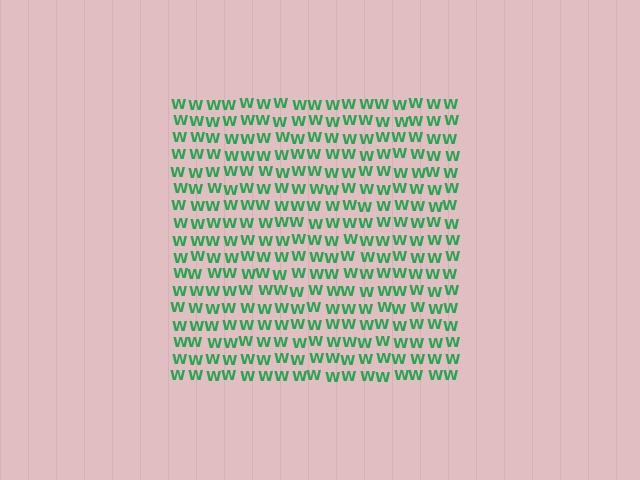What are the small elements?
The small elements are letter W's.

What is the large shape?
The large shape is a square.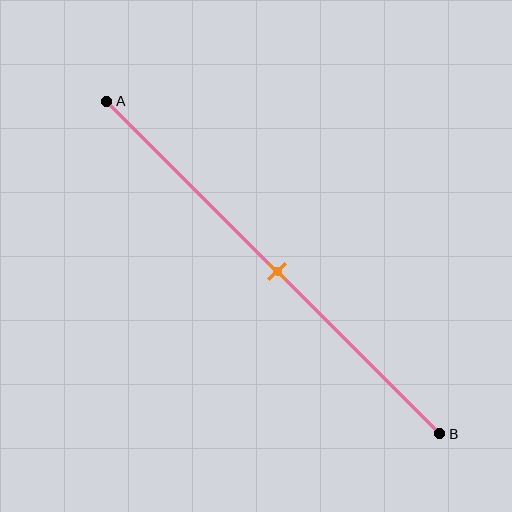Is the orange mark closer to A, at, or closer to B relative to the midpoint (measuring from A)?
The orange mark is approximately at the midpoint of segment AB.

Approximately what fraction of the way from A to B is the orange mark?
The orange mark is approximately 50% of the way from A to B.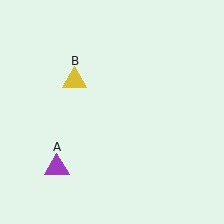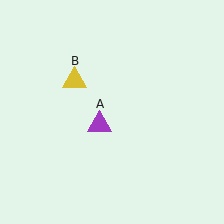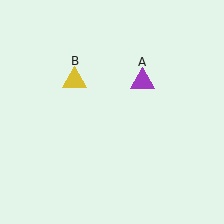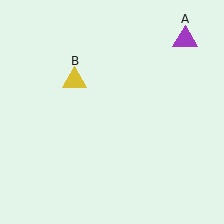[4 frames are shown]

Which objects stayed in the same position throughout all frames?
Yellow triangle (object B) remained stationary.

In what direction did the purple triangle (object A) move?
The purple triangle (object A) moved up and to the right.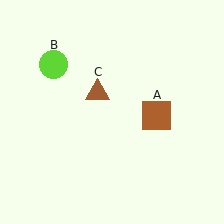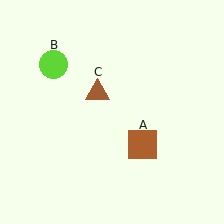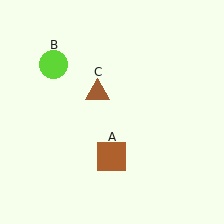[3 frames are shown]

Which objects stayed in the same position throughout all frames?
Lime circle (object B) and brown triangle (object C) remained stationary.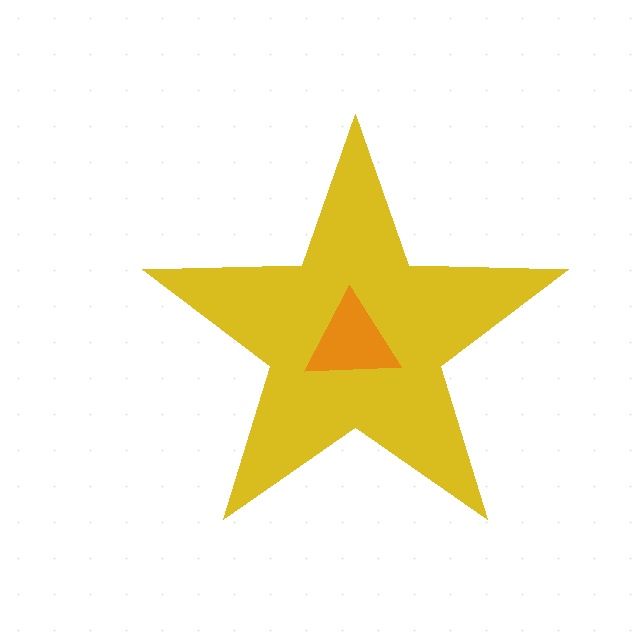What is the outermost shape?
The yellow star.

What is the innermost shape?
The orange triangle.